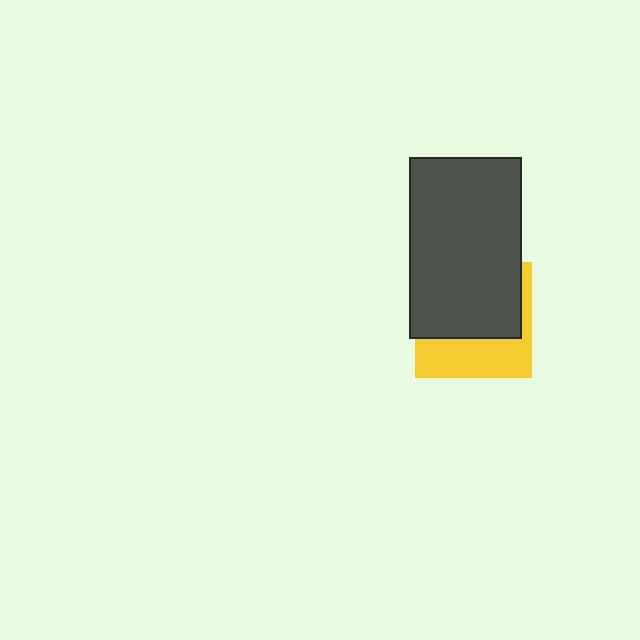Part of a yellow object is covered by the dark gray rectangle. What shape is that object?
It is a square.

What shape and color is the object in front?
The object in front is a dark gray rectangle.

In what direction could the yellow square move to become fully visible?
The yellow square could move down. That would shift it out from behind the dark gray rectangle entirely.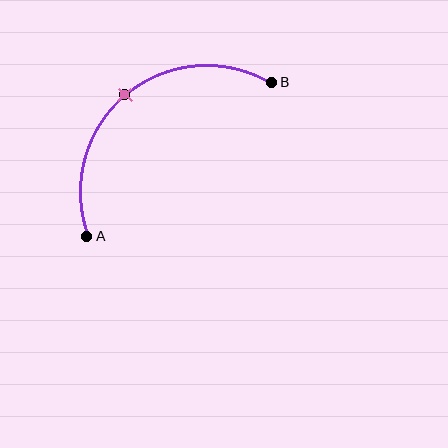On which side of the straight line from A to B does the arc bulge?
The arc bulges above and to the left of the straight line connecting A and B.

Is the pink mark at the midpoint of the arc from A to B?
Yes. The pink mark lies on the arc at equal arc-length from both A and B — it is the arc midpoint.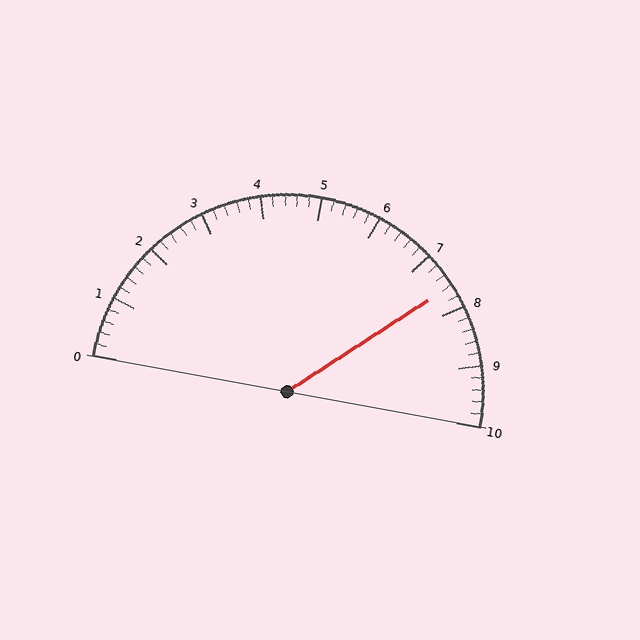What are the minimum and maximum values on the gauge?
The gauge ranges from 0 to 10.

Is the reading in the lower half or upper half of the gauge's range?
The reading is in the upper half of the range (0 to 10).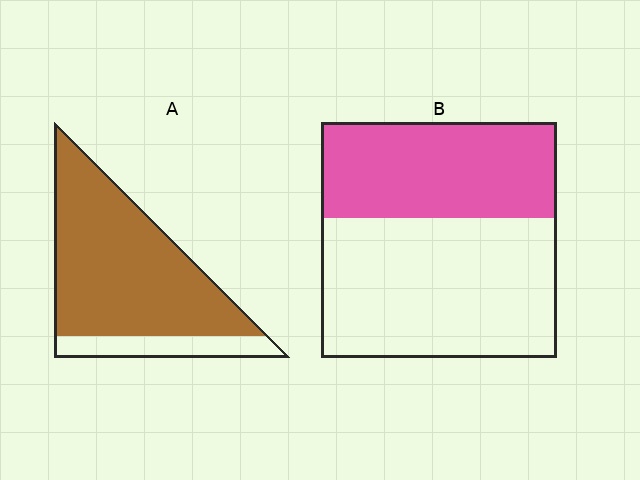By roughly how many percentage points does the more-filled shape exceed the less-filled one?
By roughly 40 percentage points (A over B).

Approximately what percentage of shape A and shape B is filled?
A is approximately 80% and B is approximately 40%.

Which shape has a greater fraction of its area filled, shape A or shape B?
Shape A.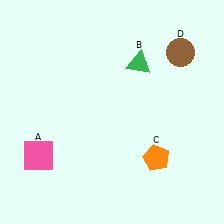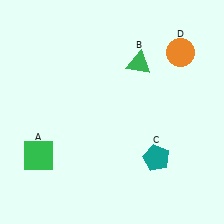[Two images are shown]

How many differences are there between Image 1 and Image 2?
There are 3 differences between the two images.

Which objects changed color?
A changed from pink to green. C changed from orange to teal. D changed from brown to orange.